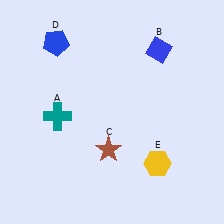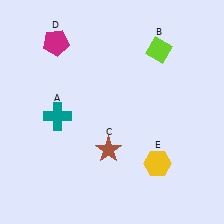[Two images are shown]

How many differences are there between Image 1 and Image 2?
There are 2 differences between the two images.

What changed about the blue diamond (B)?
In Image 1, B is blue. In Image 2, it changed to lime.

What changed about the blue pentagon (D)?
In Image 1, D is blue. In Image 2, it changed to magenta.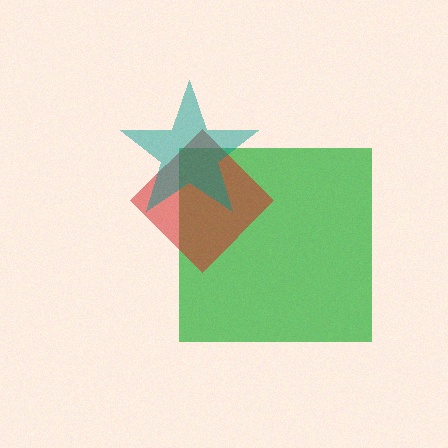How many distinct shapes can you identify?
There are 3 distinct shapes: a green square, a red diamond, a teal star.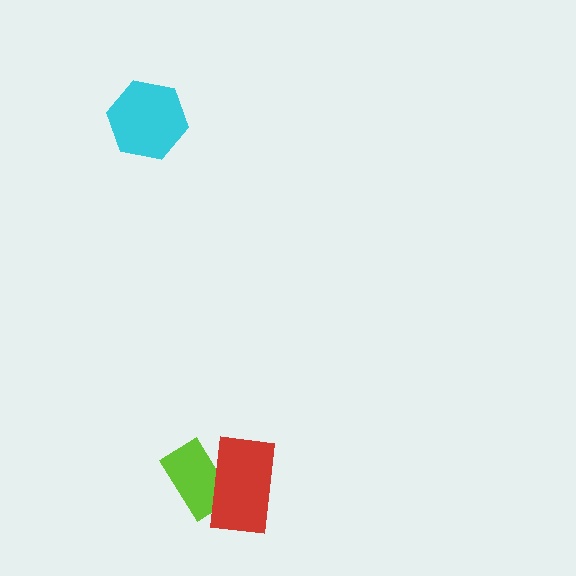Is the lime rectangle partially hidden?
Yes, it is partially covered by another shape.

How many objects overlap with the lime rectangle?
1 object overlaps with the lime rectangle.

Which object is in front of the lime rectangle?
The red rectangle is in front of the lime rectangle.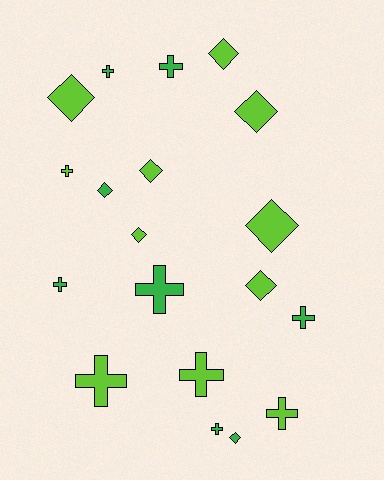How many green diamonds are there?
There are 2 green diamonds.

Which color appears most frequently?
Lime, with 11 objects.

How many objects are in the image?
There are 19 objects.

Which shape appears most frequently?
Cross, with 10 objects.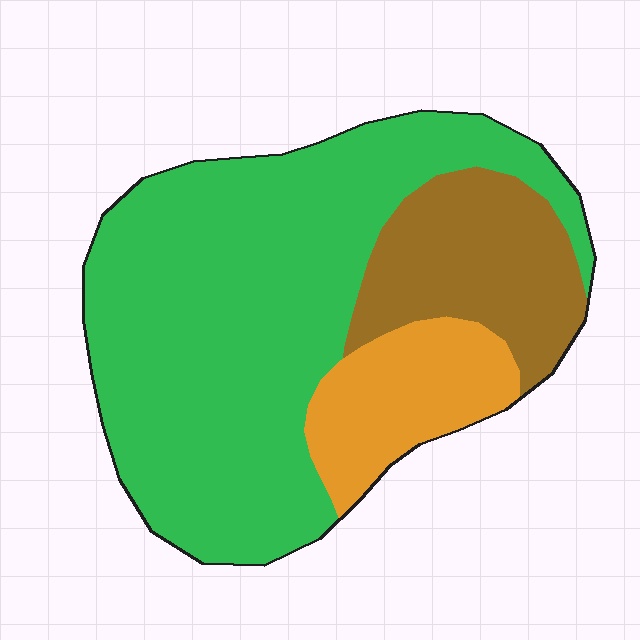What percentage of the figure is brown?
Brown covers 20% of the figure.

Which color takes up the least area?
Orange, at roughly 15%.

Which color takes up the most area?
Green, at roughly 65%.